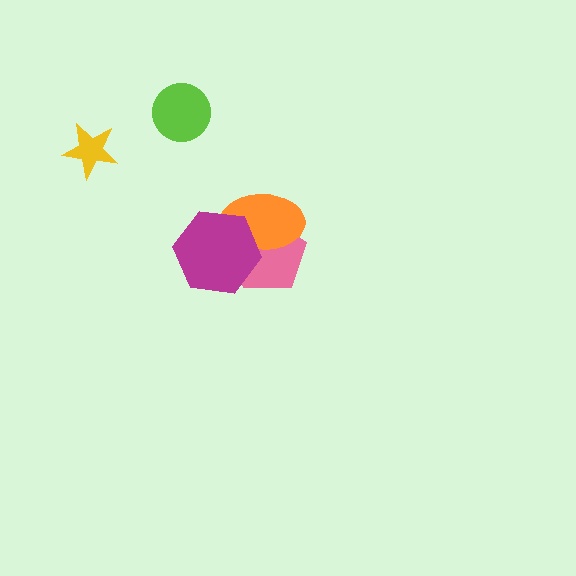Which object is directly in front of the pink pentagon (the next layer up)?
The orange ellipse is directly in front of the pink pentagon.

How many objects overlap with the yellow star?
0 objects overlap with the yellow star.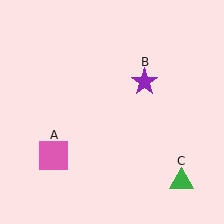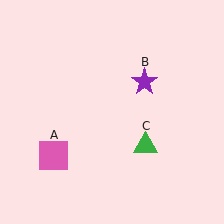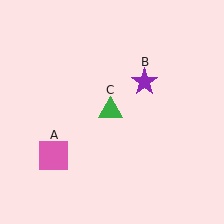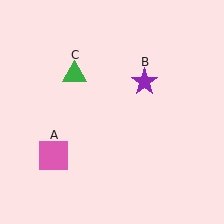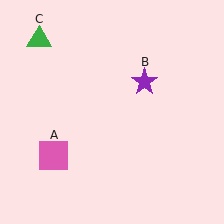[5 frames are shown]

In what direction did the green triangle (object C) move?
The green triangle (object C) moved up and to the left.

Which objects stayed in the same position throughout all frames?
Pink square (object A) and purple star (object B) remained stationary.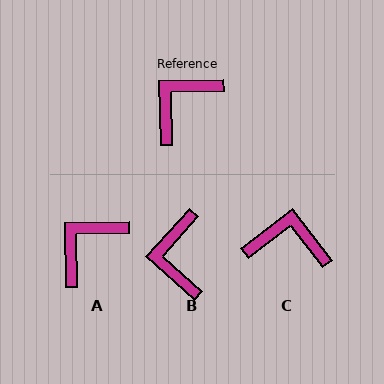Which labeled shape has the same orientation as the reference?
A.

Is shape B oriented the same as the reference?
No, it is off by about 47 degrees.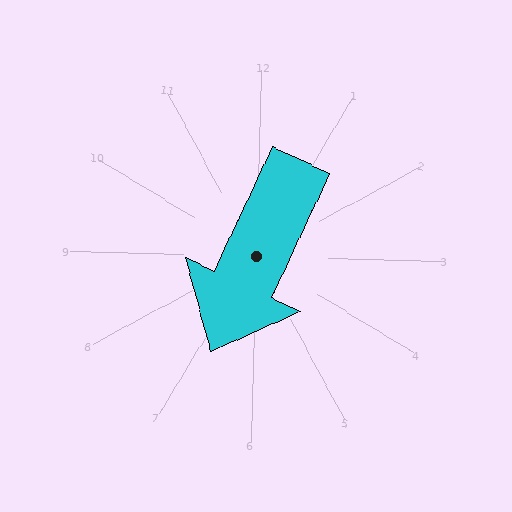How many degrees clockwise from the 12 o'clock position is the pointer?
Approximately 203 degrees.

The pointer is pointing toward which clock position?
Roughly 7 o'clock.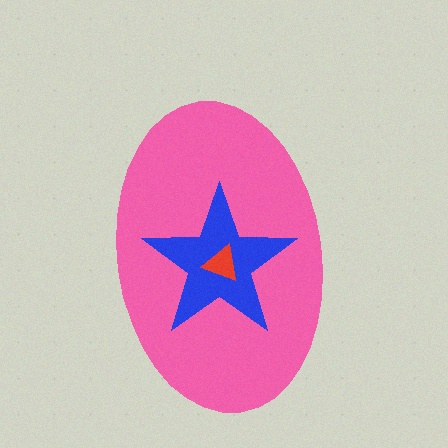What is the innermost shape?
The red triangle.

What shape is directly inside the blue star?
The red triangle.